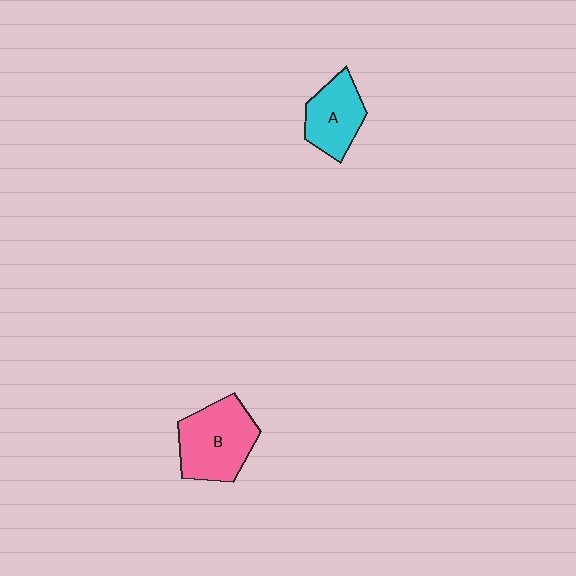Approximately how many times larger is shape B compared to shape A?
Approximately 1.4 times.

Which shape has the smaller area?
Shape A (cyan).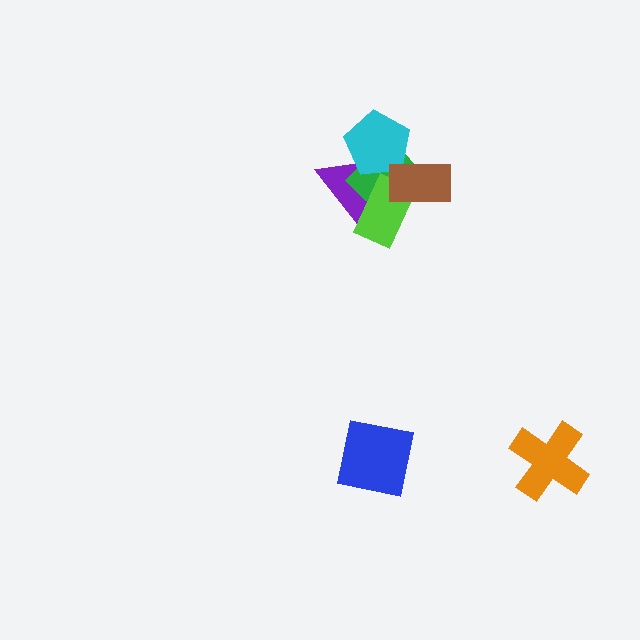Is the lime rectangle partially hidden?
Yes, it is partially covered by another shape.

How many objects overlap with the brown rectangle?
4 objects overlap with the brown rectangle.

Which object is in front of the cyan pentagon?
The brown rectangle is in front of the cyan pentagon.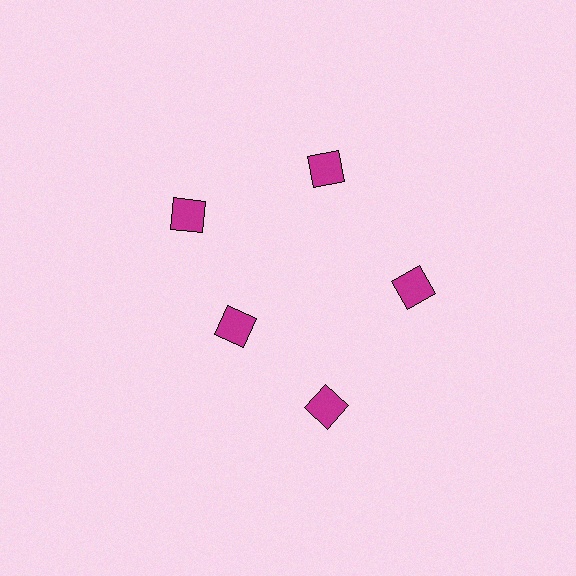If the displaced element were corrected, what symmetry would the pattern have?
It would have 5-fold rotational symmetry — the pattern would map onto itself every 72 degrees.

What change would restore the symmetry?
The symmetry would be restored by moving it outward, back onto the ring so that all 5 diamonds sit at equal angles and equal distance from the center.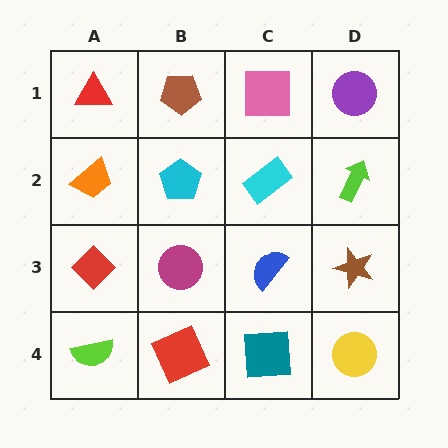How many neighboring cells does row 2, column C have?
4.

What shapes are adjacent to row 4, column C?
A blue semicircle (row 3, column C), a red square (row 4, column B), a yellow circle (row 4, column D).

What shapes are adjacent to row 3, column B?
A cyan pentagon (row 2, column B), a red square (row 4, column B), a red diamond (row 3, column A), a blue semicircle (row 3, column C).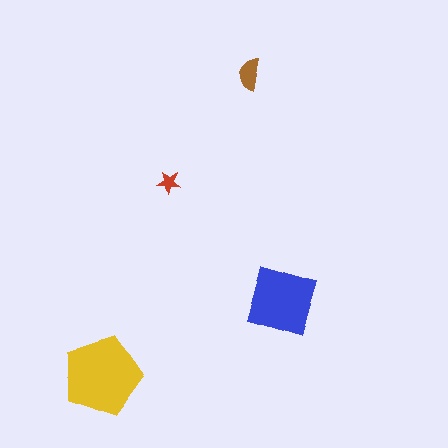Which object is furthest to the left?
The yellow pentagon is leftmost.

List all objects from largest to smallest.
The yellow pentagon, the blue diamond, the brown semicircle, the red star.